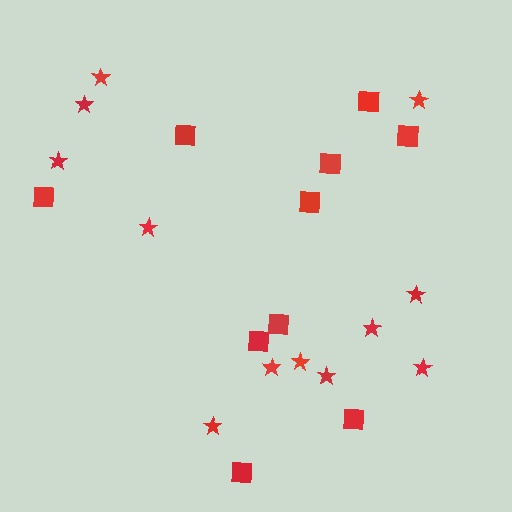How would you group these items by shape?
There are 2 groups: one group of stars (12) and one group of squares (10).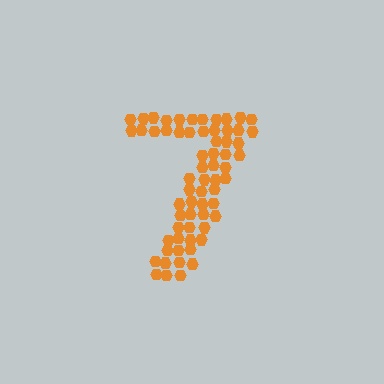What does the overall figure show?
The overall figure shows the digit 7.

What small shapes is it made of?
It is made of small hexagons.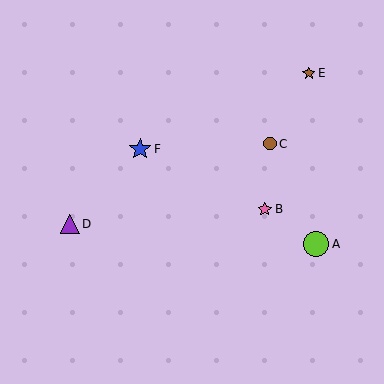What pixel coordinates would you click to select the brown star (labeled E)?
Click at (309, 73) to select the brown star E.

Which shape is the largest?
The lime circle (labeled A) is the largest.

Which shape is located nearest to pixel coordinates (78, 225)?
The purple triangle (labeled D) at (70, 224) is nearest to that location.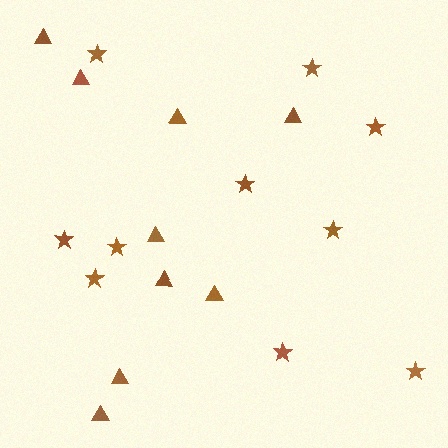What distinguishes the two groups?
There are 2 groups: one group of stars (10) and one group of triangles (9).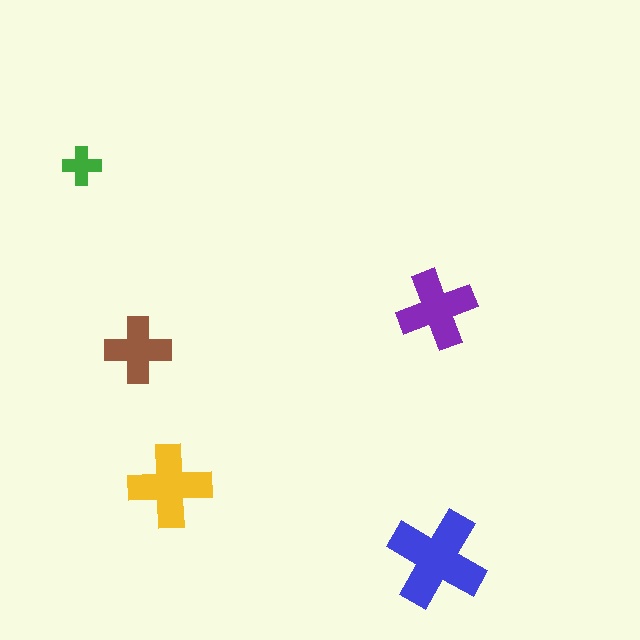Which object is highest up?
The green cross is topmost.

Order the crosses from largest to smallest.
the blue one, the yellow one, the purple one, the brown one, the green one.